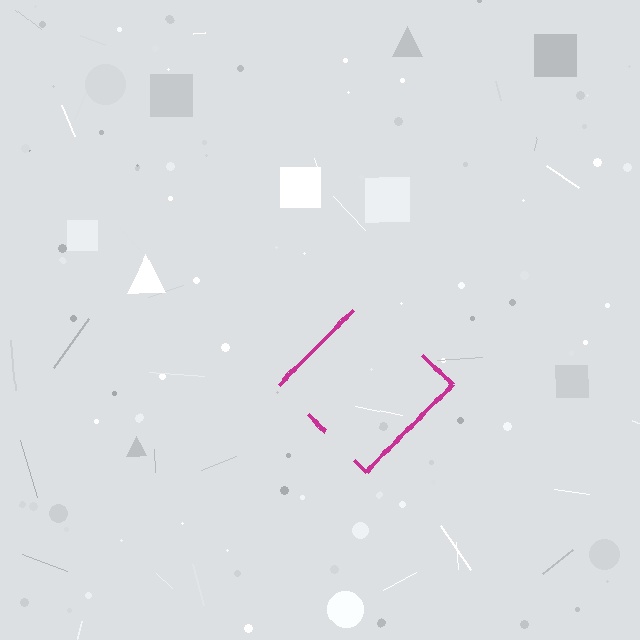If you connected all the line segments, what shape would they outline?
They would outline a diamond.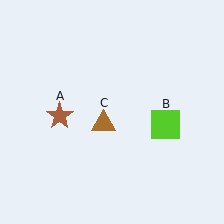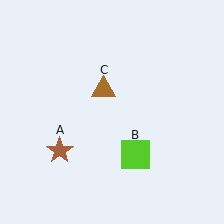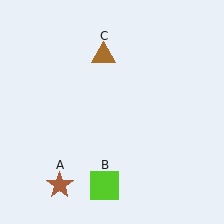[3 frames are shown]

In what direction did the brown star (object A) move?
The brown star (object A) moved down.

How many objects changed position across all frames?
3 objects changed position: brown star (object A), lime square (object B), brown triangle (object C).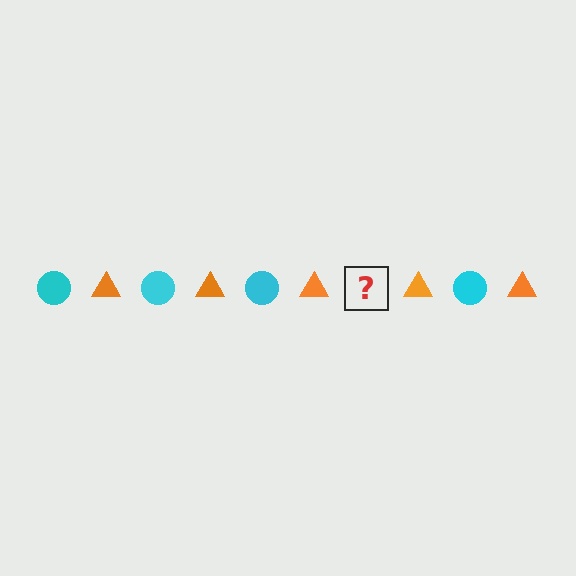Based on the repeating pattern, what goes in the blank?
The blank should be a cyan circle.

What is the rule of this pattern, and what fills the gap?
The rule is that the pattern alternates between cyan circle and orange triangle. The gap should be filled with a cyan circle.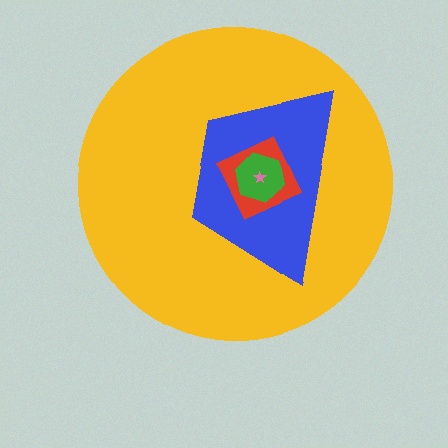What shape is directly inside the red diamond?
The green hexagon.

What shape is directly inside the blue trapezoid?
The red diamond.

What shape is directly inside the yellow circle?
The blue trapezoid.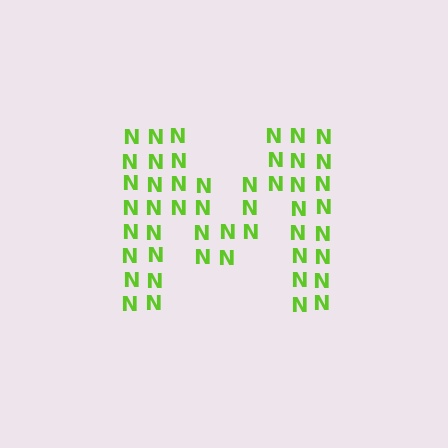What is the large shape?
The large shape is the letter M.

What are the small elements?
The small elements are letter N's.